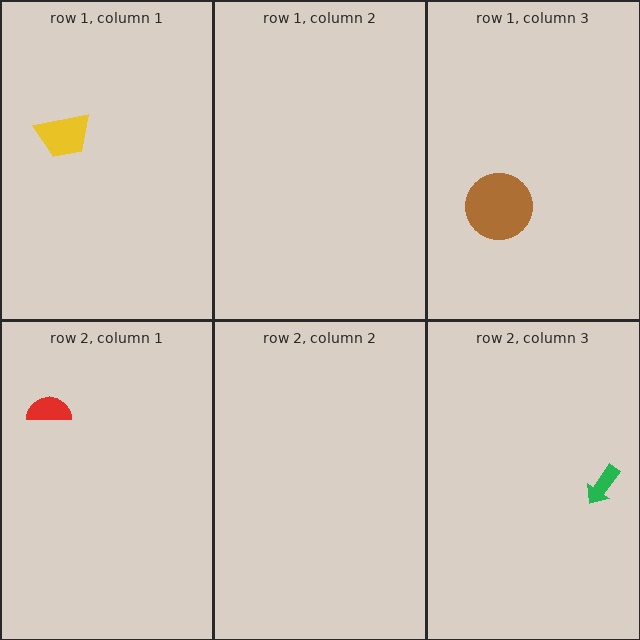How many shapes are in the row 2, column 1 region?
1.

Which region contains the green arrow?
The row 2, column 3 region.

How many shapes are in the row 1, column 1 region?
1.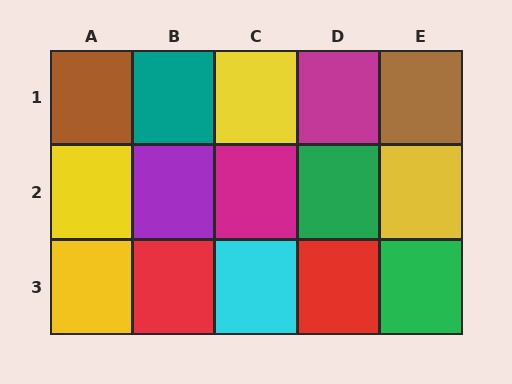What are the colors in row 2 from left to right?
Yellow, purple, magenta, green, yellow.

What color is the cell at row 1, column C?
Yellow.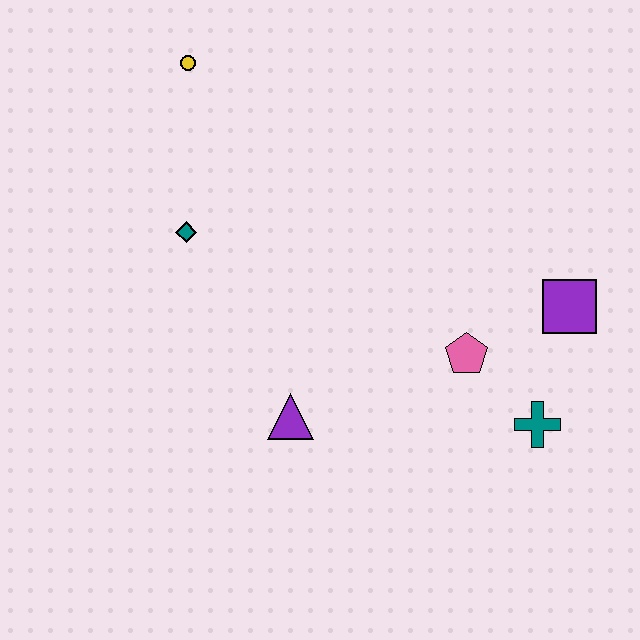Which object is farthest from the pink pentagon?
The yellow circle is farthest from the pink pentagon.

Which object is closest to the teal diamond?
The yellow circle is closest to the teal diamond.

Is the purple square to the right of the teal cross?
Yes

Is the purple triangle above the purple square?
No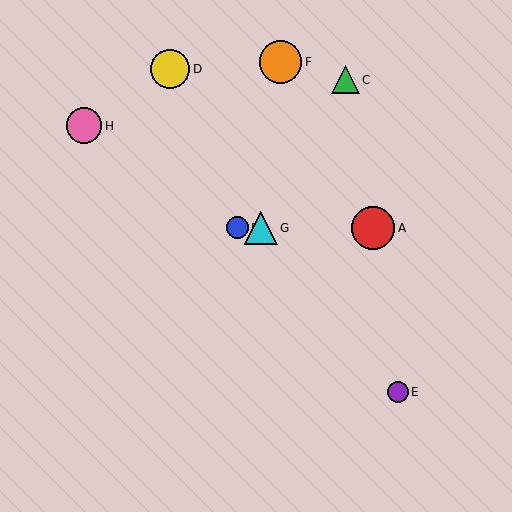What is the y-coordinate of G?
Object G is at y≈228.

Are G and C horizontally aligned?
No, G is at y≈228 and C is at y≈80.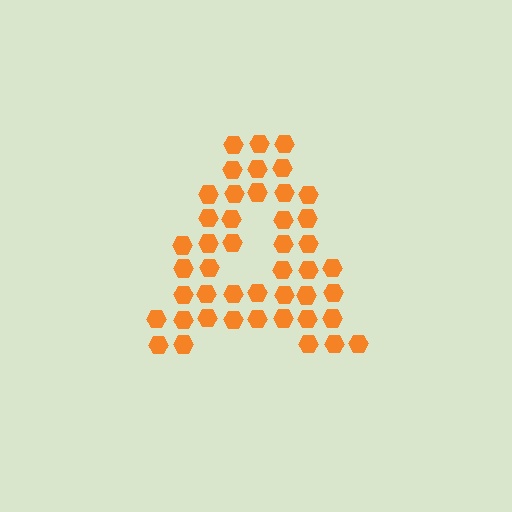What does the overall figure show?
The overall figure shows the letter A.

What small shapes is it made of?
It is made of small hexagons.